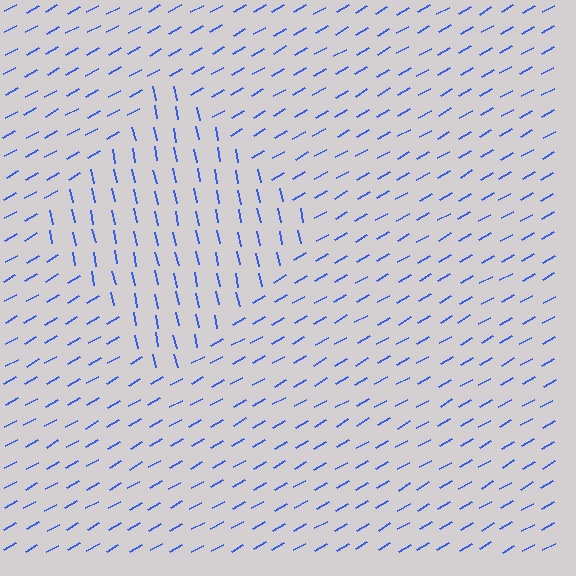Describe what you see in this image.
The image is filled with small blue line segments. A diamond region in the image has lines oriented differently from the surrounding lines, creating a visible texture boundary.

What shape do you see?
I see a diamond.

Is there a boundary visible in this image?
Yes, there is a texture boundary formed by a change in line orientation.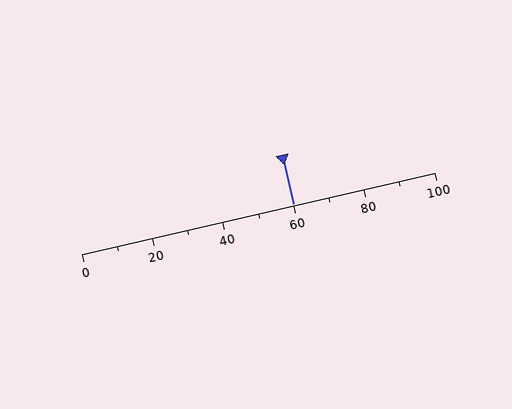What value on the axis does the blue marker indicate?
The marker indicates approximately 60.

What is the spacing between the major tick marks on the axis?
The major ticks are spaced 20 apart.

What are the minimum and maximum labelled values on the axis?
The axis runs from 0 to 100.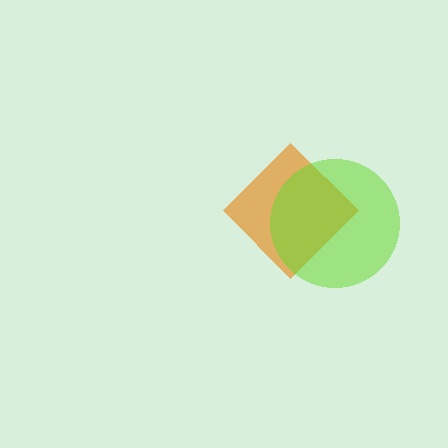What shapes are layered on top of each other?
The layered shapes are: an orange diamond, a lime circle.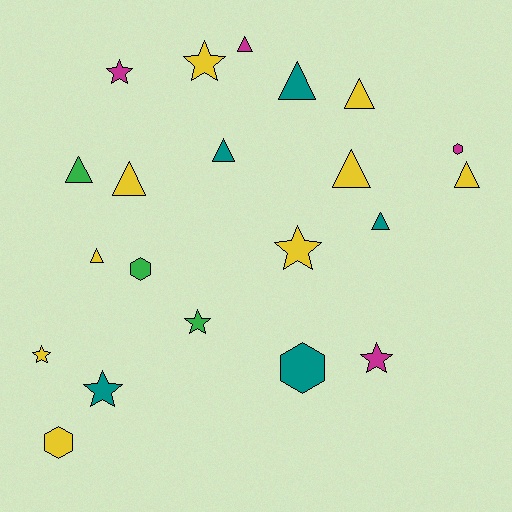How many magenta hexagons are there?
There is 1 magenta hexagon.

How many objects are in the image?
There are 21 objects.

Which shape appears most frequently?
Triangle, with 10 objects.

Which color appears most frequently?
Yellow, with 9 objects.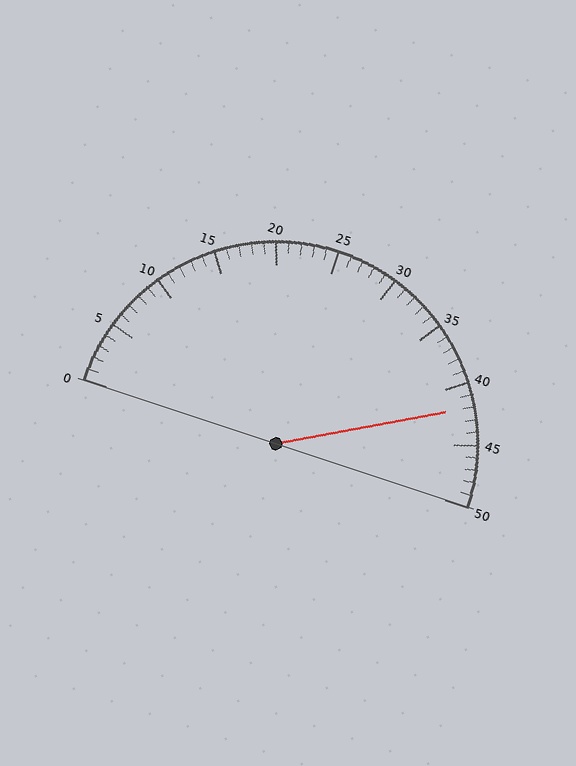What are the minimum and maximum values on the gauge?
The gauge ranges from 0 to 50.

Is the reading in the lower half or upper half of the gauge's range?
The reading is in the upper half of the range (0 to 50).